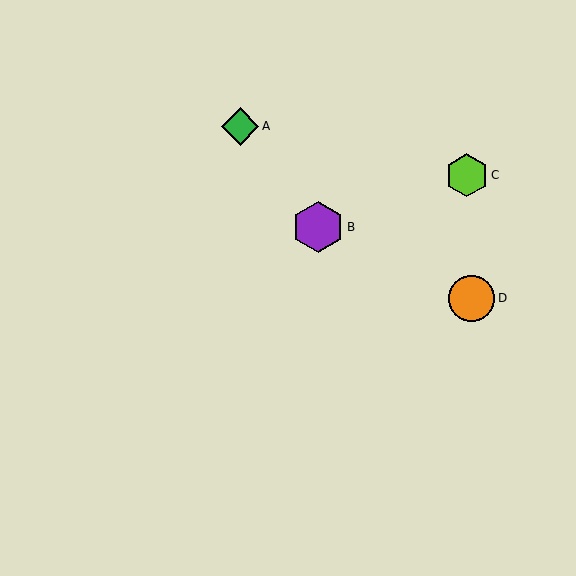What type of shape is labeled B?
Shape B is a purple hexagon.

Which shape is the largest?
The purple hexagon (labeled B) is the largest.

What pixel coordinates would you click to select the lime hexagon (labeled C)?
Click at (467, 175) to select the lime hexagon C.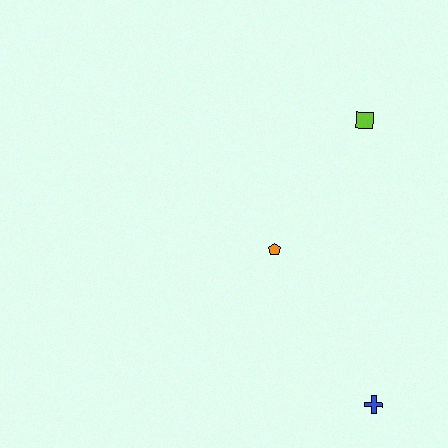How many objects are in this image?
There are 3 objects.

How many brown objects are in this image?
There are no brown objects.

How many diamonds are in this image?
There are no diamonds.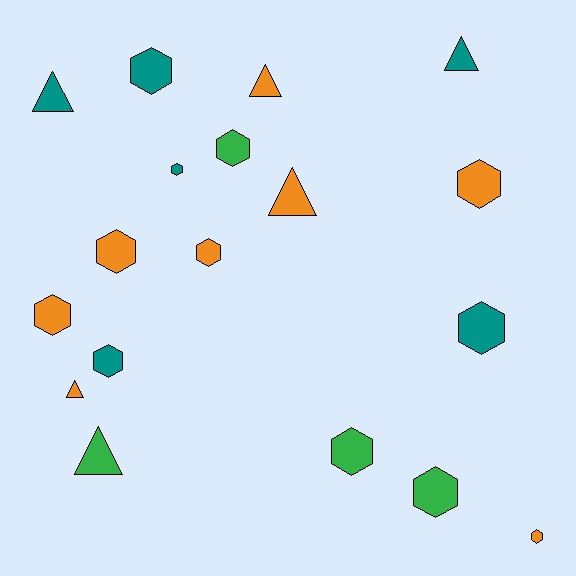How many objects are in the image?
There are 18 objects.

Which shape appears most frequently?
Hexagon, with 12 objects.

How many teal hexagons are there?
There are 4 teal hexagons.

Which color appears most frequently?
Orange, with 8 objects.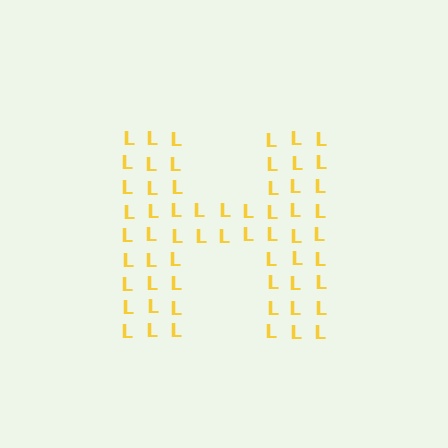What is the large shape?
The large shape is the letter H.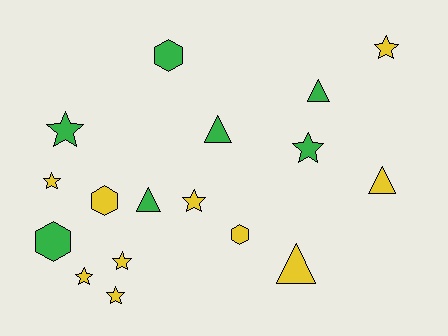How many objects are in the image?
There are 17 objects.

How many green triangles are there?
There are 3 green triangles.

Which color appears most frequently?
Yellow, with 10 objects.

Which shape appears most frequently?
Star, with 8 objects.